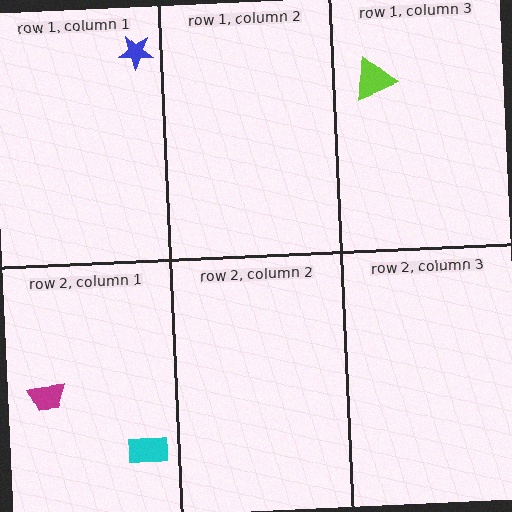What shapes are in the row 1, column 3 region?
The lime triangle.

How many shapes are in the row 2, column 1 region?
2.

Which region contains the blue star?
The row 1, column 1 region.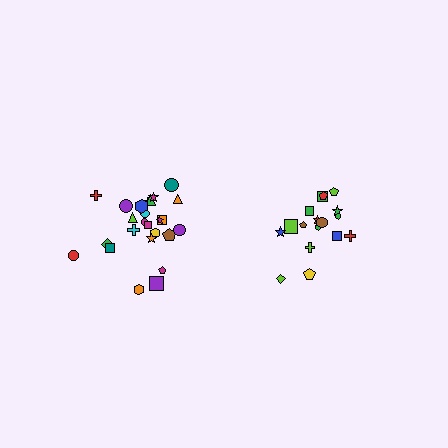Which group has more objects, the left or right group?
The left group.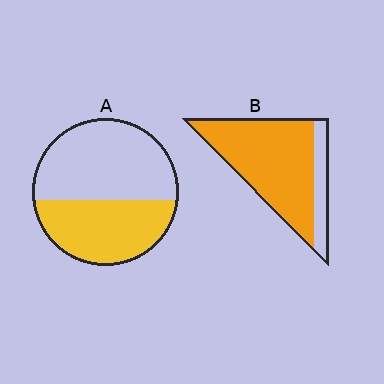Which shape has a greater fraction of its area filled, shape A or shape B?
Shape B.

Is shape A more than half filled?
No.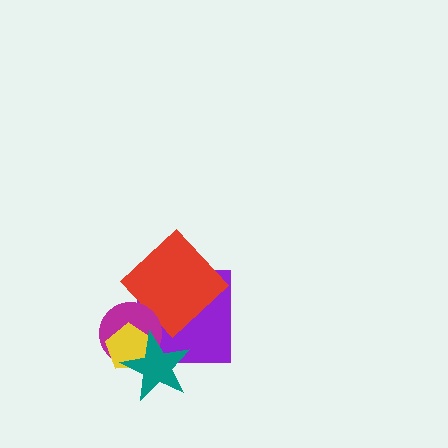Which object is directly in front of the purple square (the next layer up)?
The red diamond is directly in front of the purple square.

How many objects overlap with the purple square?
4 objects overlap with the purple square.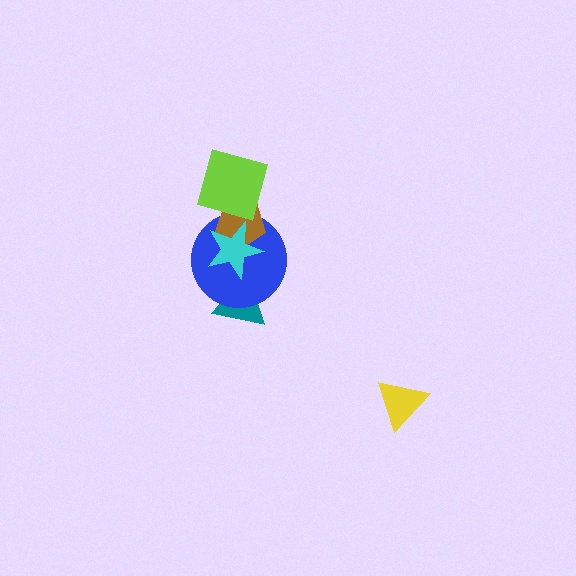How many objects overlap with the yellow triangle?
0 objects overlap with the yellow triangle.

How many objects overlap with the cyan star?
3 objects overlap with the cyan star.